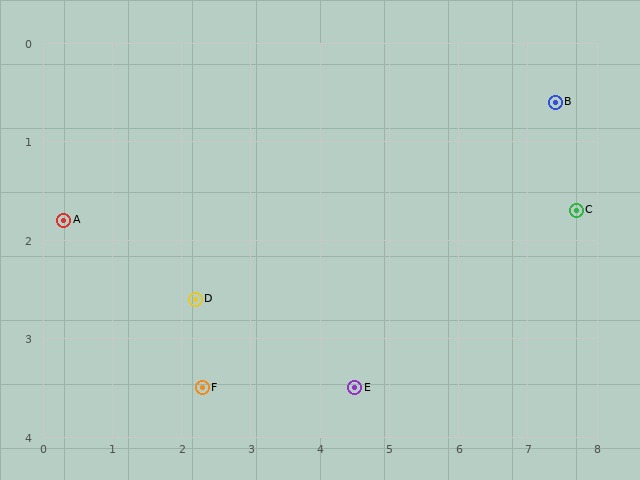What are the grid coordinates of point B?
Point B is at approximately (7.4, 0.6).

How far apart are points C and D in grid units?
Points C and D are about 5.6 grid units apart.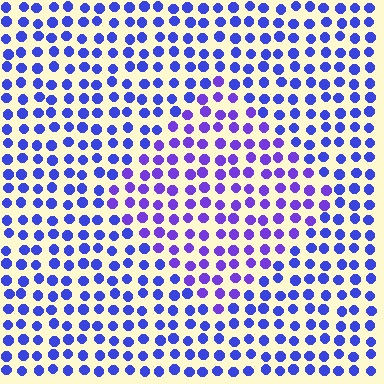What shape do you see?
I see a diamond.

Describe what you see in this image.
The image is filled with small blue elements in a uniform arrangement. A diamond-shaped region is visible where the elements are tinted to a slightly different hue, forming a subtle color boundary.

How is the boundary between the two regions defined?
The boundary is defined purely by a slight shift in hue (about 26 degrees). Spacing, size, and orientation are identical on both sides.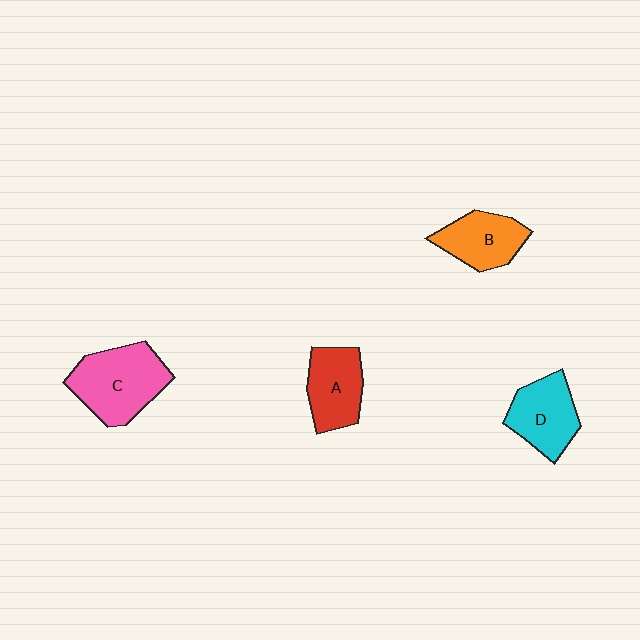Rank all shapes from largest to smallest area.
From largest to smallest: C (pink), D (cyan), A (red), B (orange).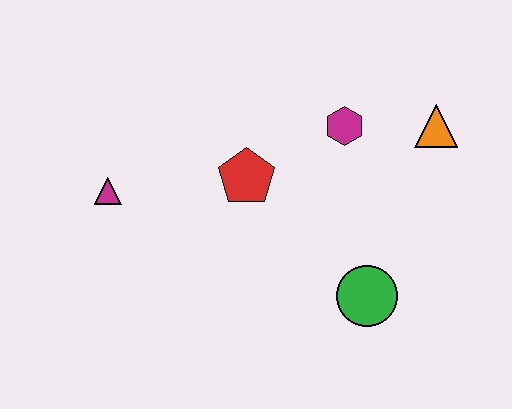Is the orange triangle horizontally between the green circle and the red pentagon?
No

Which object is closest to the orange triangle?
The magenta hexagon is closest to the orange triangle.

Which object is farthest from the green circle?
The magenta triangle is farthest from the green circle.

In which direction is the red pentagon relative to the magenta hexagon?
The red pentagon is to the left of the magenta hexagon.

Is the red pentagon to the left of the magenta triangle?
No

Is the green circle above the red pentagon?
No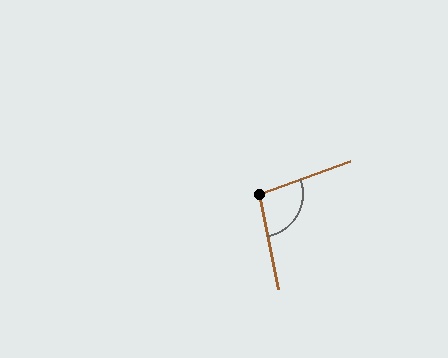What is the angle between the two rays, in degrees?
Approximately 99 degrees.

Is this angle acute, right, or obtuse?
It is obtuse.